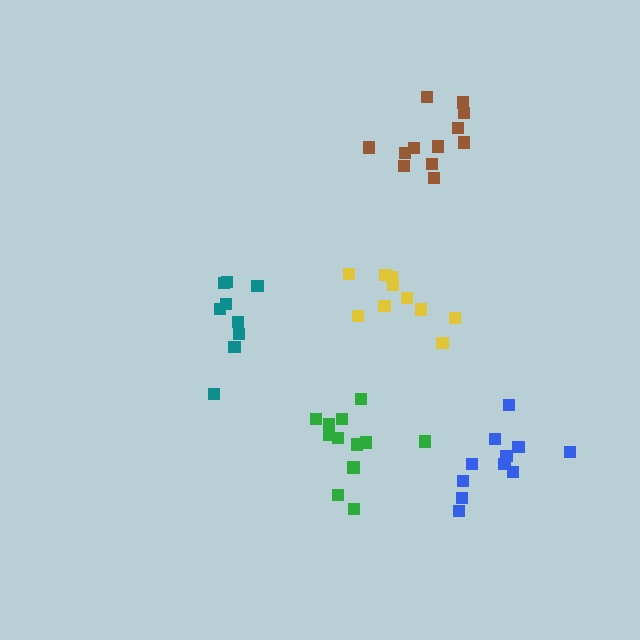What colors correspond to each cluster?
The clusters are colored: brown, blue, teal, green, yellow.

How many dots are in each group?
Group 1: 12 dots, Group 2: 11 dots, Group 3: 9 dots, Group 4: 12 dots, Group 5: 10 dots (54 total).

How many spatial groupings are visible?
There are 5 spatial groupings.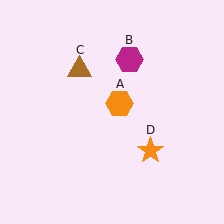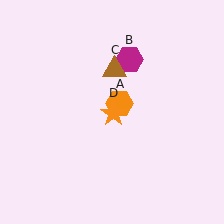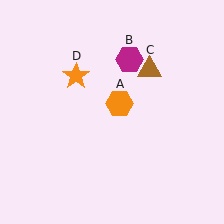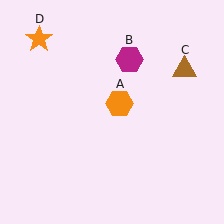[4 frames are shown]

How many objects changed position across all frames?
2 objects changed position: brown triangle (object C), orange star (object D).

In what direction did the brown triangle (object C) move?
The brown triangle (object C) moved right.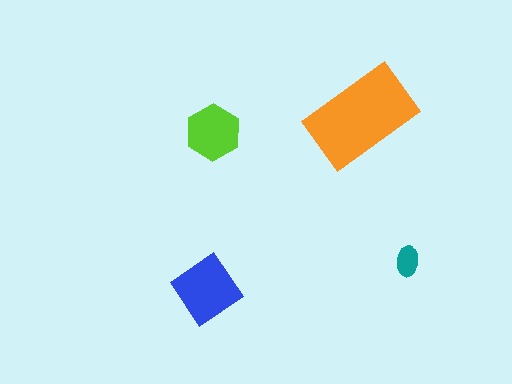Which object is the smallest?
The teal ellipse.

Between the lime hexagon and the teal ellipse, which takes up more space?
The lime hexagon.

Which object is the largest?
The orange rectangle.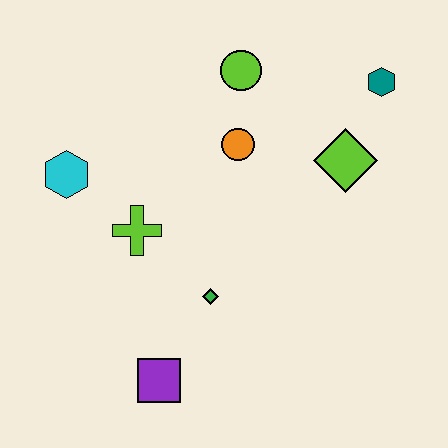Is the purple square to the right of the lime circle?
No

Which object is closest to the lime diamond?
The teal hexagon is closest to the lime diamond.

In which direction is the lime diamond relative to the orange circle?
The lime diamond is to the right of the orange circle.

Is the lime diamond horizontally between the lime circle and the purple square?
No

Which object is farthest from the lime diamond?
The purple square is farthest from the lime diamond.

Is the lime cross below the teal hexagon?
Yes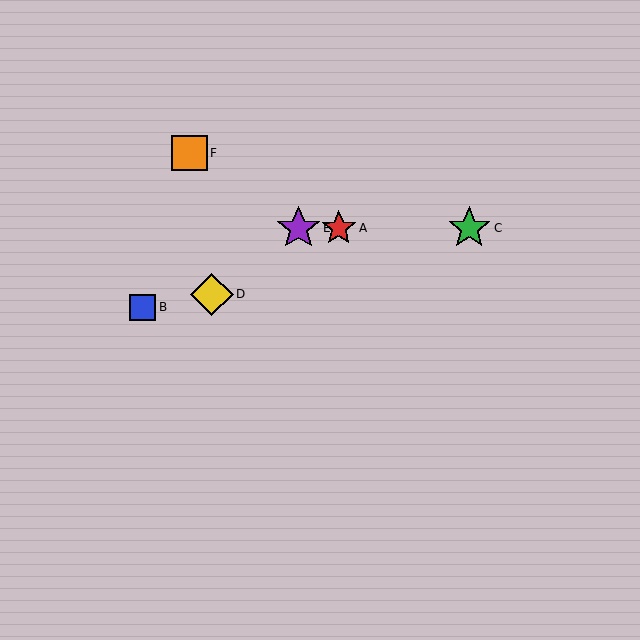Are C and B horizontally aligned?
No, C is at y≈228 and B is at y≈307.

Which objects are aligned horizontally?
Objects A, C, E are aligned horizontally.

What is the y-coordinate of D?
Object D is at y≈294.